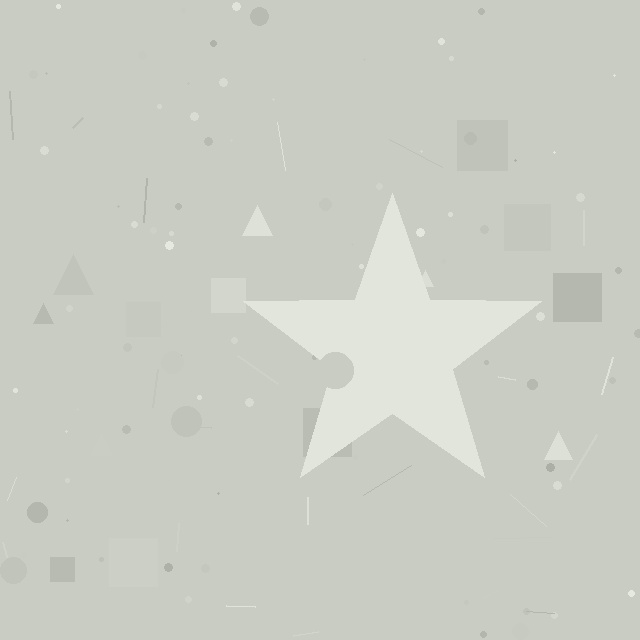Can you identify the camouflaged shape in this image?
The camouflaged shape is a star.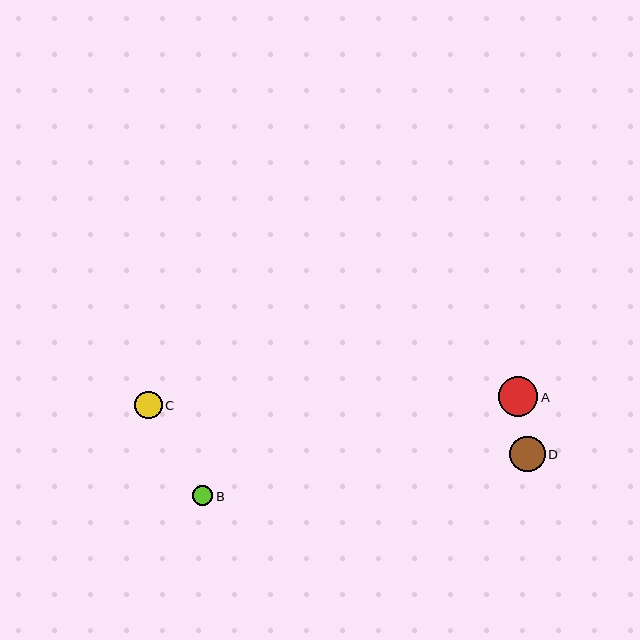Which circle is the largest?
Circle A is the largest with a size of approximately 40 pixels.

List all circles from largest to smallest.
From largest to smallest: A, D, C, B.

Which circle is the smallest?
Circle B is the smallest with a size of approximately 20 pixels.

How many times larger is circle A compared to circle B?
Circle A is approximately 1.9 times the size of circle B.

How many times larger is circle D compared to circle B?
Circle D is approximately 1.7 times the size of circle B.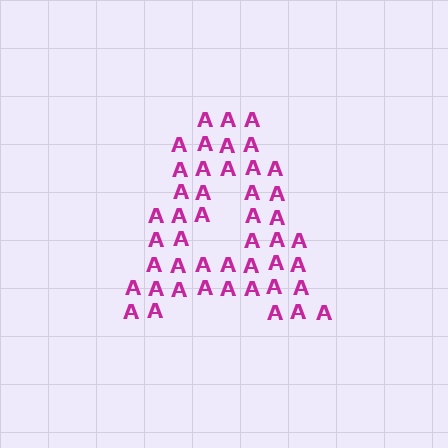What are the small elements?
The small elements are letter A's.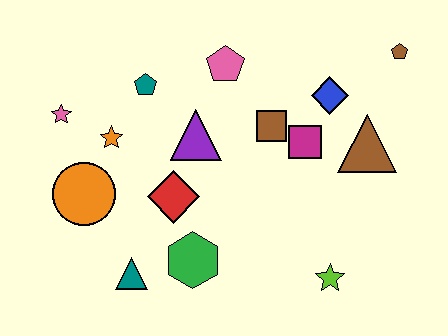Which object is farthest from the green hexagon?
The brown pentagon is farthest from the green hexagon.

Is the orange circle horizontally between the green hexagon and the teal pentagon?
No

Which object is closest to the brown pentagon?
The blue diamond is closest to the brown pentagon.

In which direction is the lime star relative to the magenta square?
The lime star is below the magenta square.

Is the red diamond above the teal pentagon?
No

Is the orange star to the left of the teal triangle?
Yes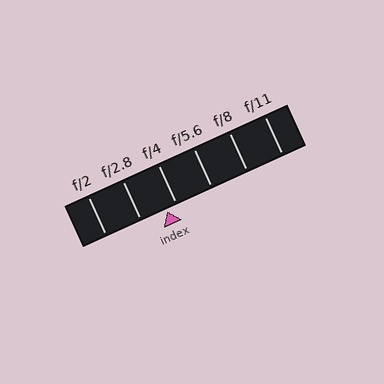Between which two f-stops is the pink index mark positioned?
The index mark is between f/2.8 and f/4.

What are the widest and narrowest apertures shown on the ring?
The widest aperture shown is f/2 and the narrowest is f/11.